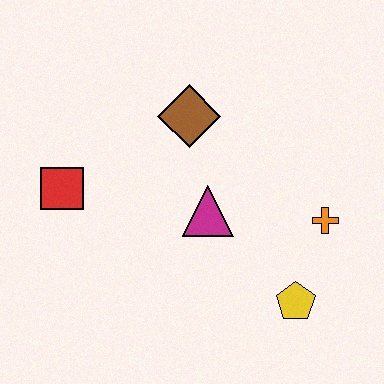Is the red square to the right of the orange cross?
No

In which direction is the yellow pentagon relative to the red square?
The yellow pentagon is to the right of the red square.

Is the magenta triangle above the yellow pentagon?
Yes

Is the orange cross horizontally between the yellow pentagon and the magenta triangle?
No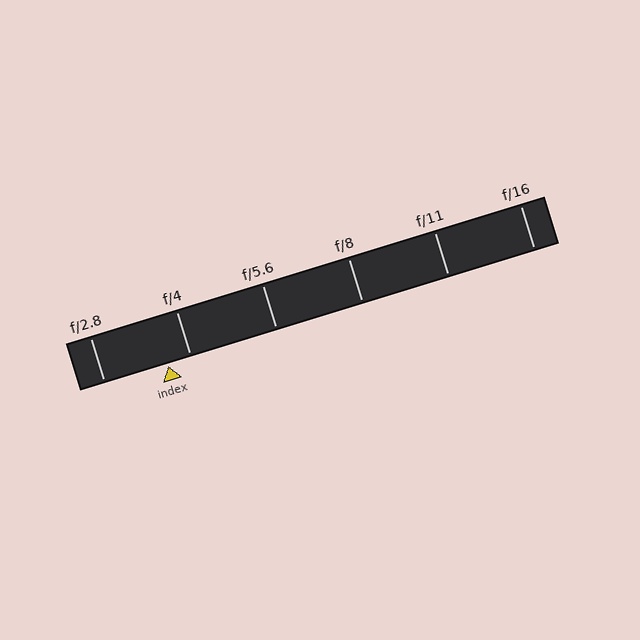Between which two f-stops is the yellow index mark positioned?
The index mark is between f/2.8 and f/4.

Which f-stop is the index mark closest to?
The index mark is closest to f/4.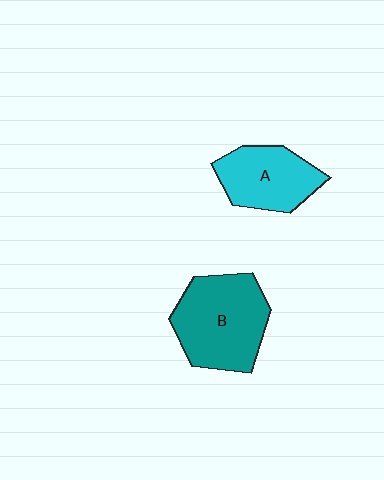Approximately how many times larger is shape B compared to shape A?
Approximately 1.4 times.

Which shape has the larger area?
Shape B (teal).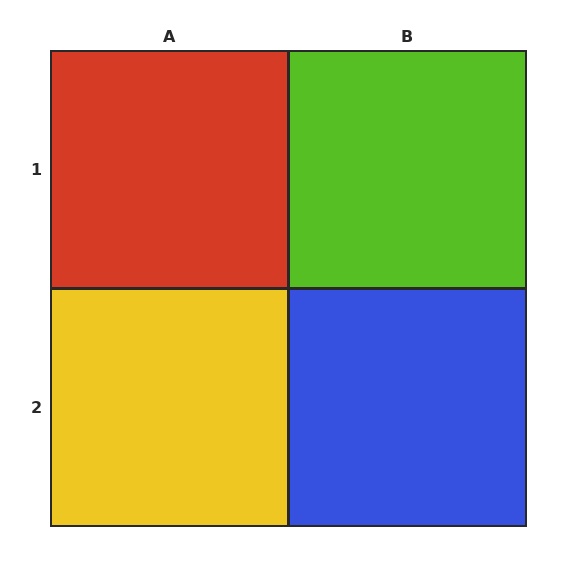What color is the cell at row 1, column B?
Lime.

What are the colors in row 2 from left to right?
Yellow, blue.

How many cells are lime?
1 cell is lime.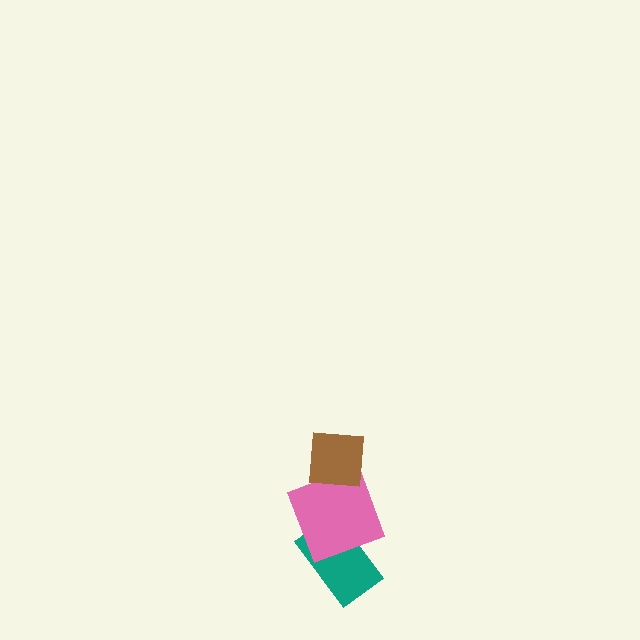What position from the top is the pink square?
The pink square is 2nd from the top.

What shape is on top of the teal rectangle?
The pink square is on top of the teal rectangle.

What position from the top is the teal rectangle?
The teal rectangle is 3rd from the top.